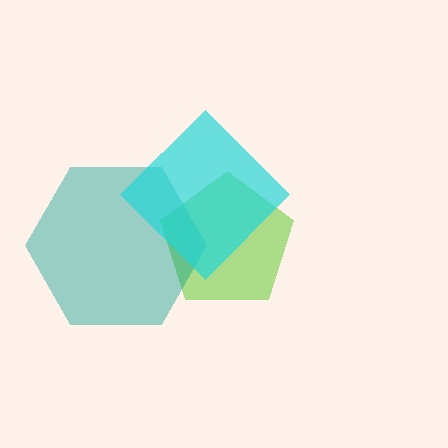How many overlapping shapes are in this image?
There are 3 overlapping shapes in the image.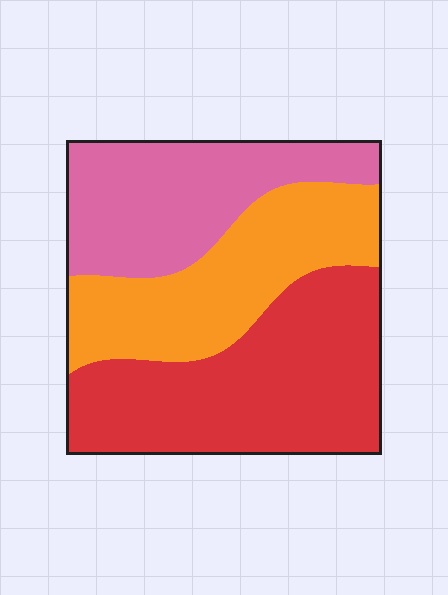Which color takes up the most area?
Red, at roughly 40%.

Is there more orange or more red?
Red.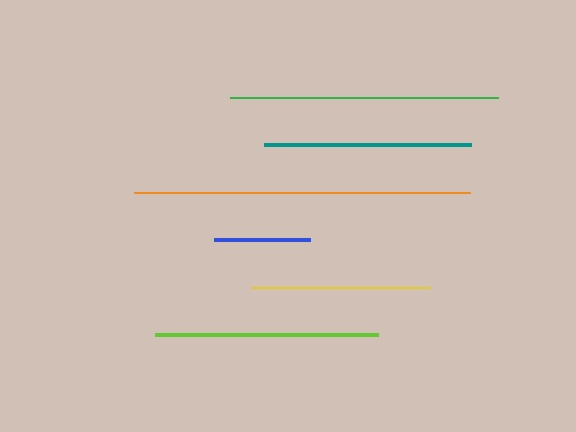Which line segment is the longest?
The orange line is the longest at approximately 336 pixels.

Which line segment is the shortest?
The blue line is the shortest at approximately 96 pixels.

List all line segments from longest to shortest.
From longest to shortest: orange, green, lime, teal, yellow, blue.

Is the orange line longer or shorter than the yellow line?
The orange line is longer than the yellow line.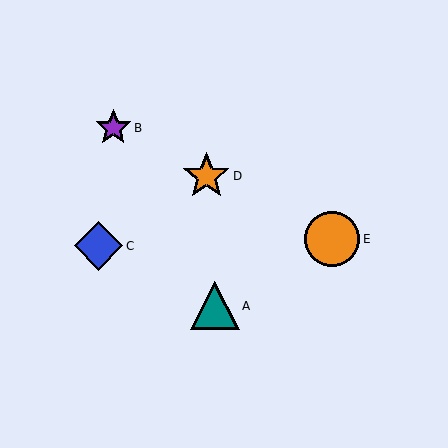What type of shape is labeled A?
Shape A is a teal triangle.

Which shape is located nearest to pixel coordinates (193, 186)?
The orange star (labeled D) at (206, 176) is nearest to that location.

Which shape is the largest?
The orange circle (labeled E) is the largest.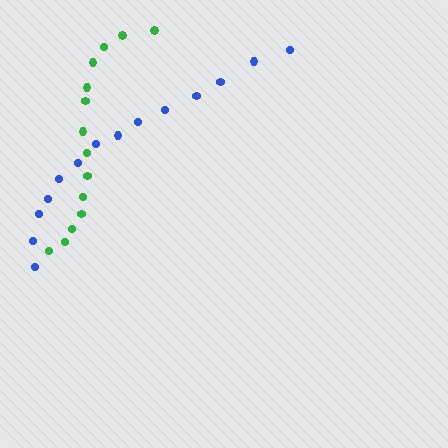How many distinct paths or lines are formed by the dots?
There are 2 distinct paths.